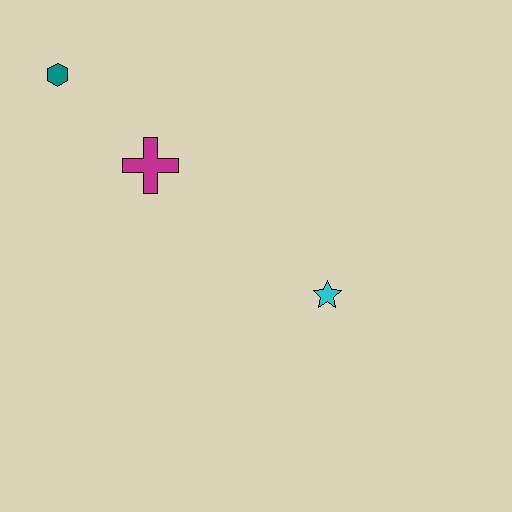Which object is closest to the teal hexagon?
The magenta cross is closest to the teal hexagon.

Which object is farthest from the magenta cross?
The cyan star is farthest from the magenta cross.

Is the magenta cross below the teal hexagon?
Yes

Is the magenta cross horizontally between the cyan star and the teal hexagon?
Yes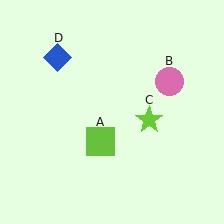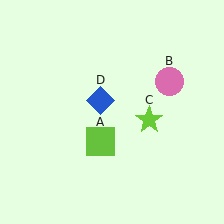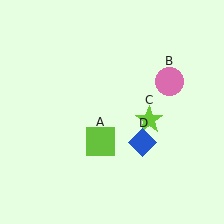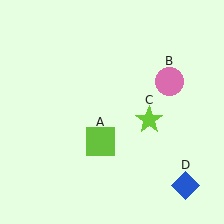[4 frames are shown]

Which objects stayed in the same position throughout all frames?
Lime square (object A) and pink circle (object B) and lime star (object C) remained stationary.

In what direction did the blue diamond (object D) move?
The blue diamond (object D) moved down and to the right.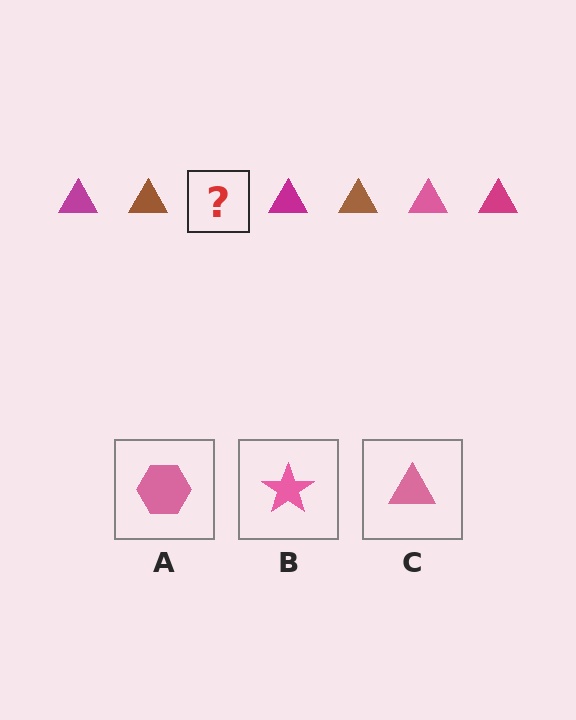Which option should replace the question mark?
Option C.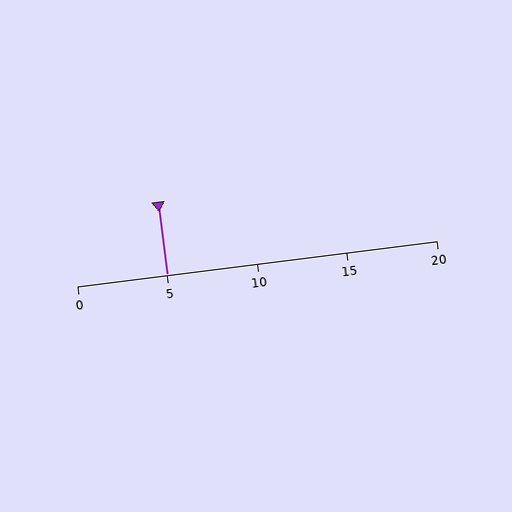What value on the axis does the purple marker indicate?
The marker indicates approximately 5.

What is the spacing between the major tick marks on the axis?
The major ticks are spaced 5 apart.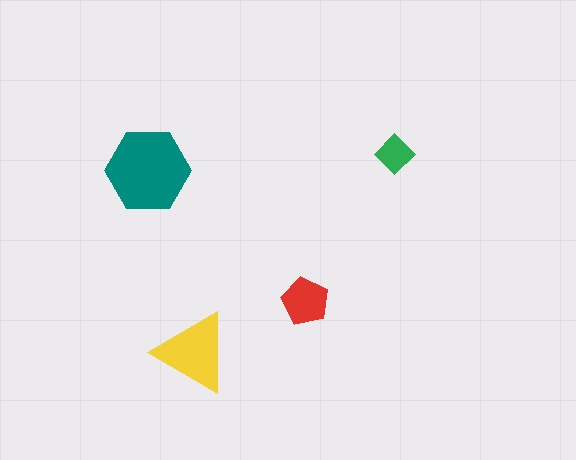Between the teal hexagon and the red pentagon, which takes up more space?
The teal hexagon.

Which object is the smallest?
The green diamond.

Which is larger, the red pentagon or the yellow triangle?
The yellow triangle.